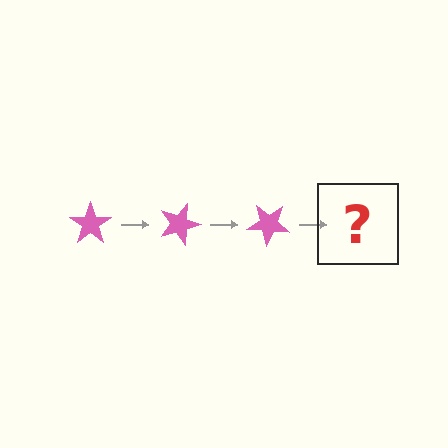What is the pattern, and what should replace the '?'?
The pattern is that the star rotates 20 degrees each step. The '?' should be a pink star rotated 60 degrees.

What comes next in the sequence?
The next element should be a pink star rotated 60 degrees.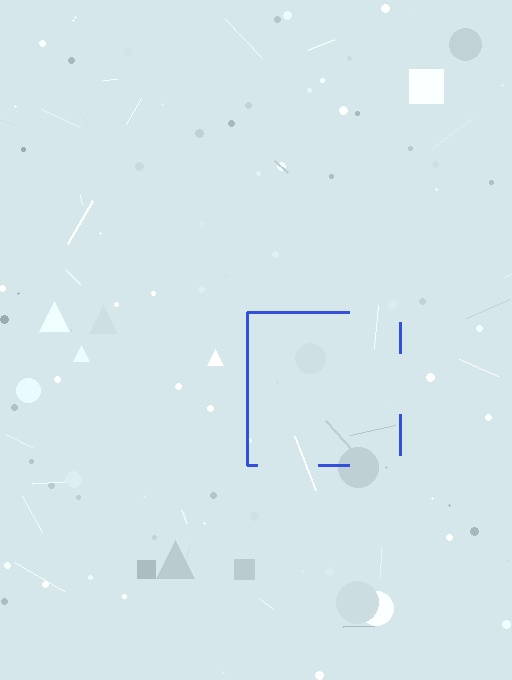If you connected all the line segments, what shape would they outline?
They would outline a square.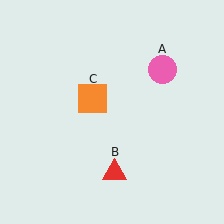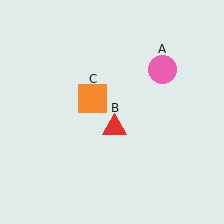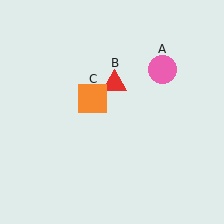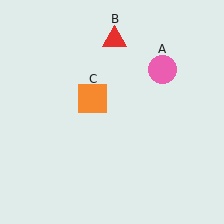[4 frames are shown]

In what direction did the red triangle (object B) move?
The red triangle (object B) moved up.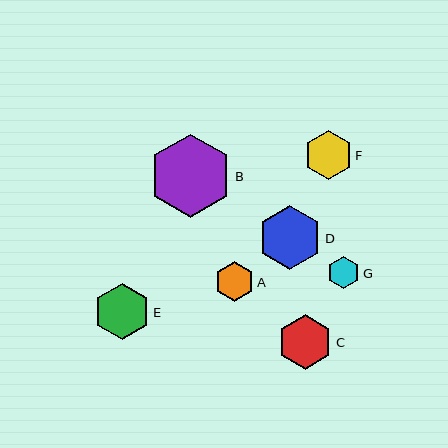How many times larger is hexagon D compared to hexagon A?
Hexagon D is approximately 1.6 times the size of hexagon A.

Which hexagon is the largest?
Hexagon B is the largest with a size of approximately 83 pixels.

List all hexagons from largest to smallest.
From largest to smallest: B, D, E, C, F, A, G.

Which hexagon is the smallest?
Hexagon G is the smallest with a size of approximately 33 pixels.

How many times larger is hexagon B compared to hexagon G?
Hexagon B is approximately 2.5 times the size of hexagon G.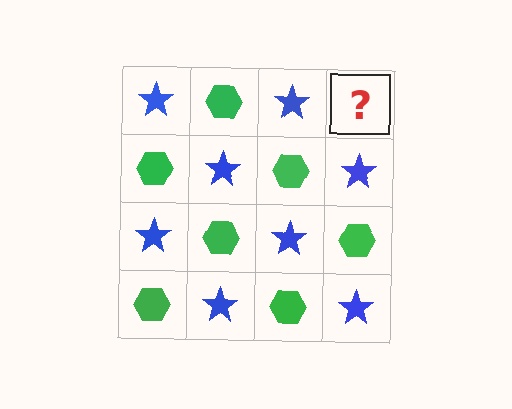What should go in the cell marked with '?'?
The missing cell should contain a green hexagon.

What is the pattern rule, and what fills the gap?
The rule is that it alternates blue star and green hexagon in a checkerboard pattern. The gap should be filled with a green hexagon.